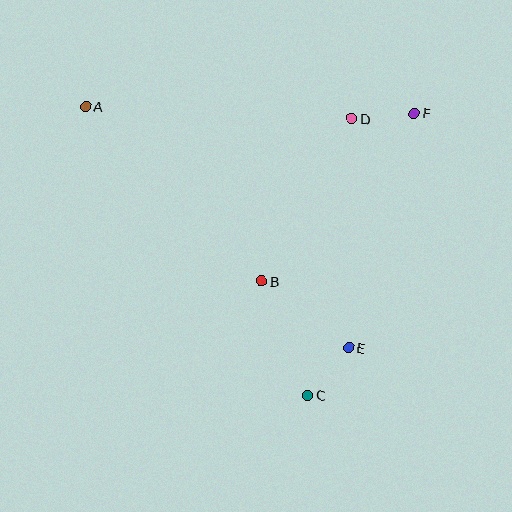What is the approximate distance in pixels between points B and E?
The distance between B and E is approximately 110 pixels.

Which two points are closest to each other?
Points D and F are closest to each other.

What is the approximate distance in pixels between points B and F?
The distance between B and F is approximately 227 pixels.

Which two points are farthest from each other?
Points A and C are farthest from each other.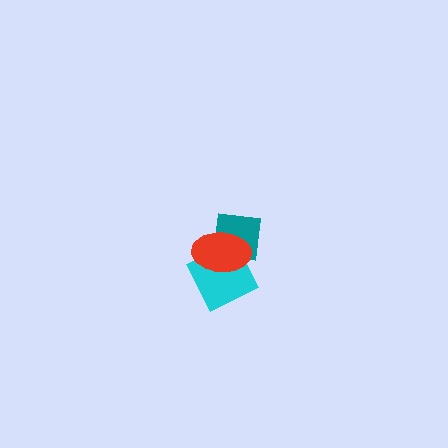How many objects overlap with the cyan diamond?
2 objects overlap with the cyan diamond.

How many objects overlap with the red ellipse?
2 objects overlap with the red ellipse.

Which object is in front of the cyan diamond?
The red ellipse is in front of the cyan diamond.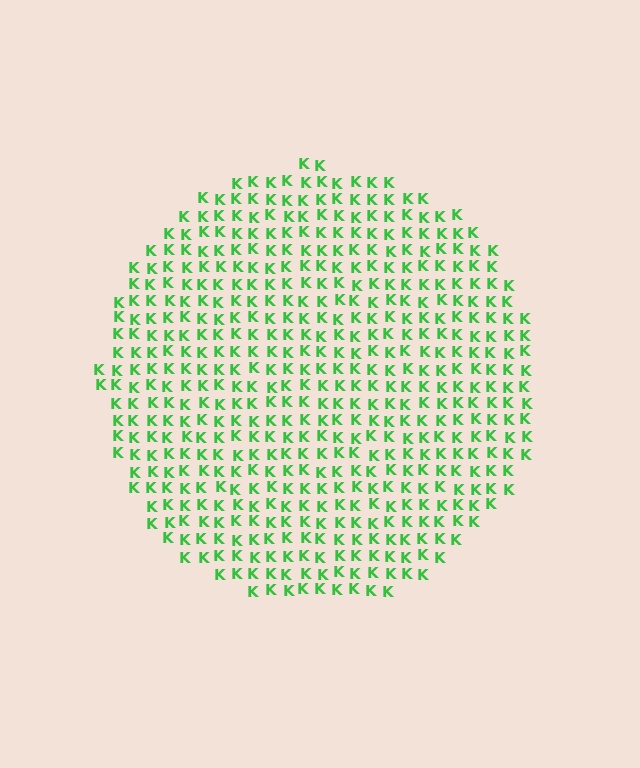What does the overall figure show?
The overall figure shows a circle.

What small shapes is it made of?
It is made of small letter K's.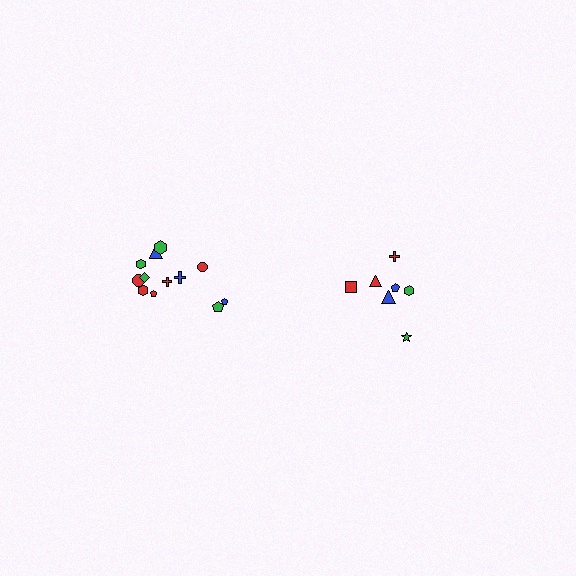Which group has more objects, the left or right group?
The left group.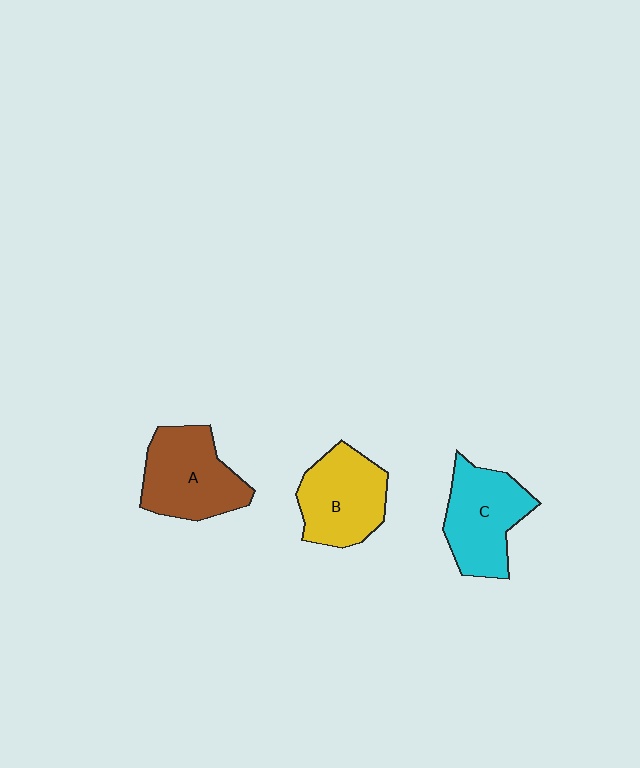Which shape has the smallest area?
Shape B (yellow).